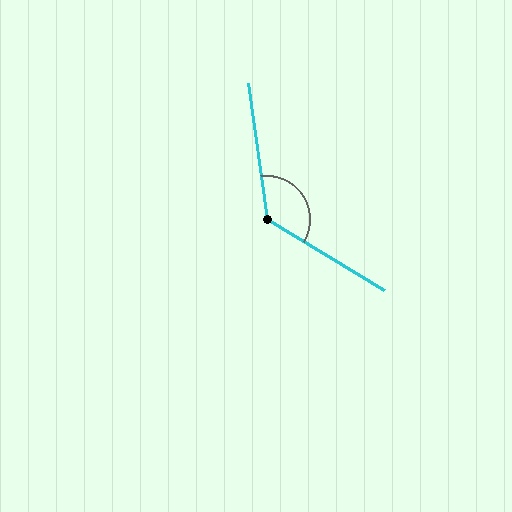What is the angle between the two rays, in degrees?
Approximately 129 degrees.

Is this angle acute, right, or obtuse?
It is obtuse.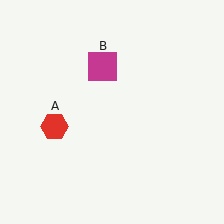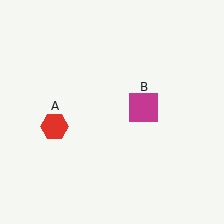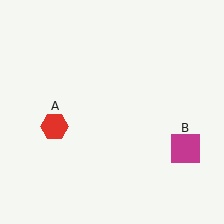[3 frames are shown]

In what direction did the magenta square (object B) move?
The magenta square (object B) moved down and to the right.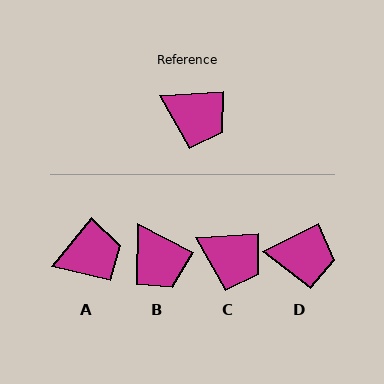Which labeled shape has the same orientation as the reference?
C.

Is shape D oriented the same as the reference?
No, it is off by about 23 degrees.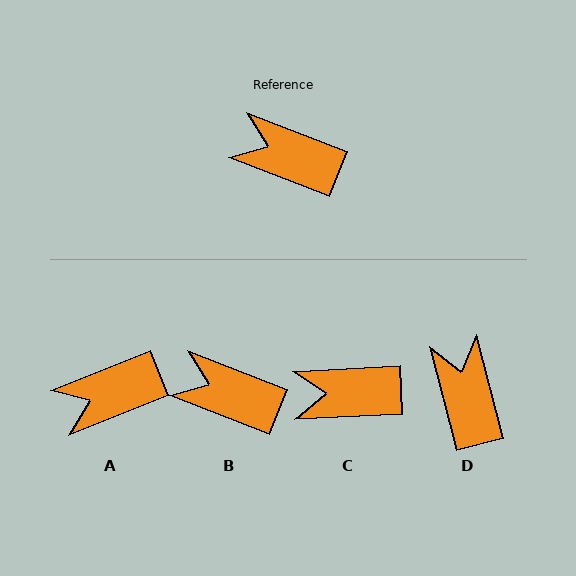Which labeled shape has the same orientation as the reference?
B.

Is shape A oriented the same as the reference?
No, it is off by about 43 degrees.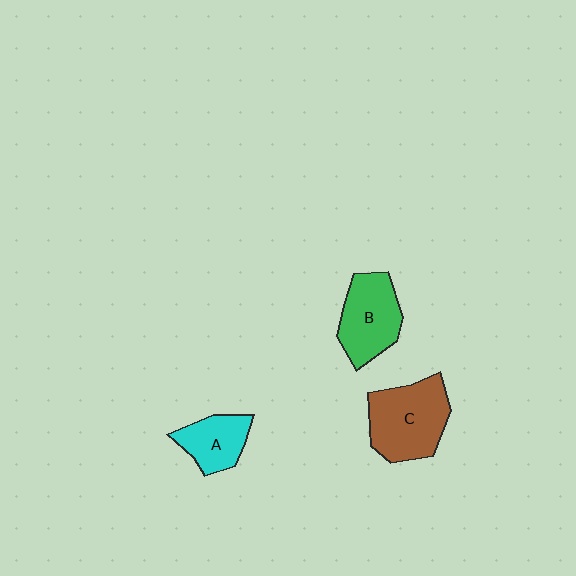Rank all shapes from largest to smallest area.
From largest to smallest: C (brown), B (green), A (cyan).